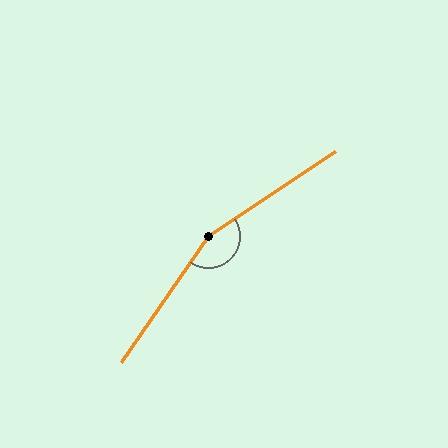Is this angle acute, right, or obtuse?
It is obtuse.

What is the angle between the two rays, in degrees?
Approximately 158 degrees.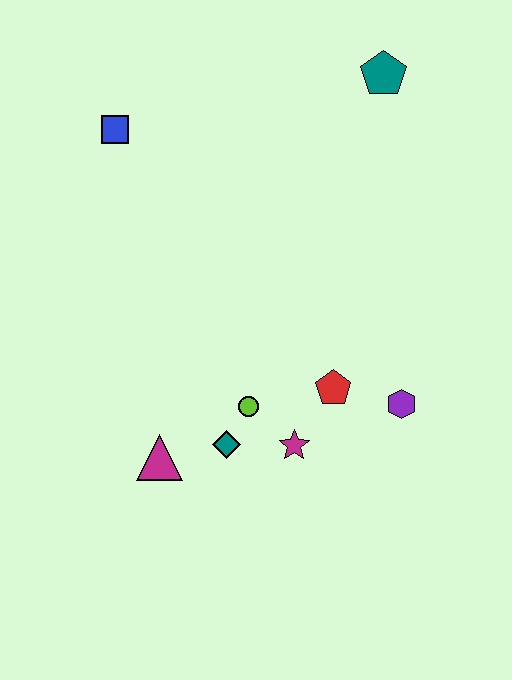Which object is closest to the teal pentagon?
The blue square is closest to the teal pentagon.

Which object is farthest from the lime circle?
The teal pentagon is farthest from the lime circle.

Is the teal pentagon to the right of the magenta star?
Yes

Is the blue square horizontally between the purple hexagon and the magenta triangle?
No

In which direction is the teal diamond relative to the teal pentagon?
The teal diamond is below the teal pentagon.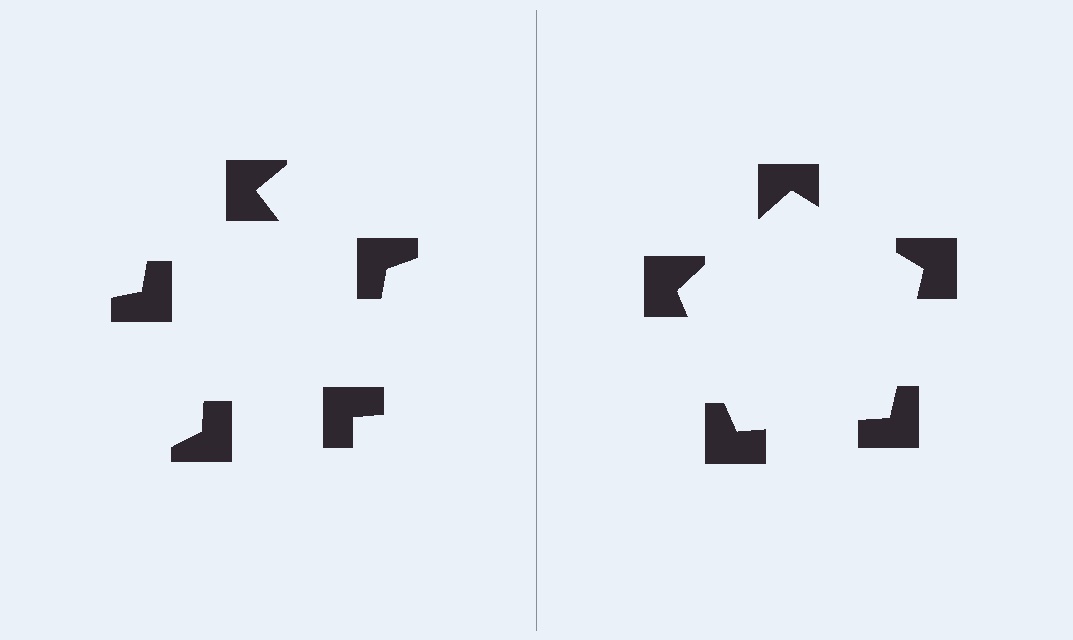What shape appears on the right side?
An illusory pentagon.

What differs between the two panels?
The notched squares are positioned identically on both sides; only the wedge orientations differ. On the right they align to a pentagon; on the left they are misaligned.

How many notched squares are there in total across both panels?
10 — 5 on each side.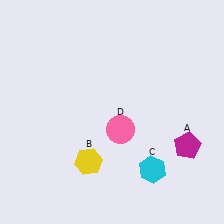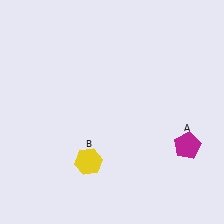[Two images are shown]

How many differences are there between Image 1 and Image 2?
There are 2 differences between the two images.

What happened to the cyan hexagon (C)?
The cyan hexagon (C) was removed in Image 2. It was in the bottom-right area of Image 1.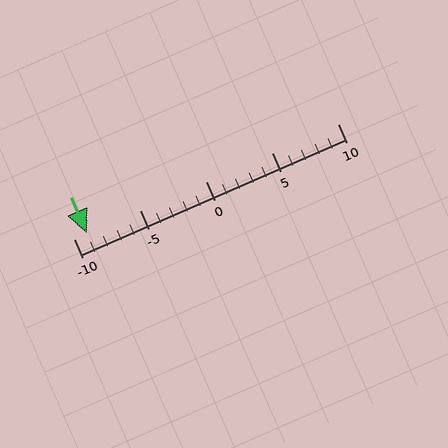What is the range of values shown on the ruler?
The ruler shows values from -10 to 10.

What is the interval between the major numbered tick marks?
The major tick marks are spaced 5 units apart.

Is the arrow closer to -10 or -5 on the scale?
The arrow is closer to -10.